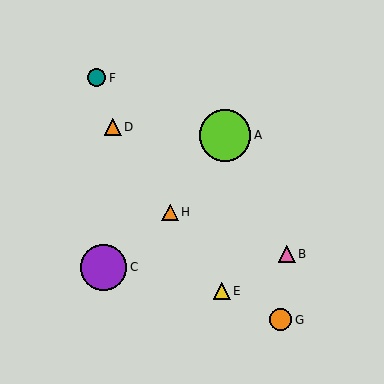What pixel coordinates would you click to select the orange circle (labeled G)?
Click at (281, 320) to select the orange circle G.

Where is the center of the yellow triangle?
The center of the yellow triangle is at (222, 291).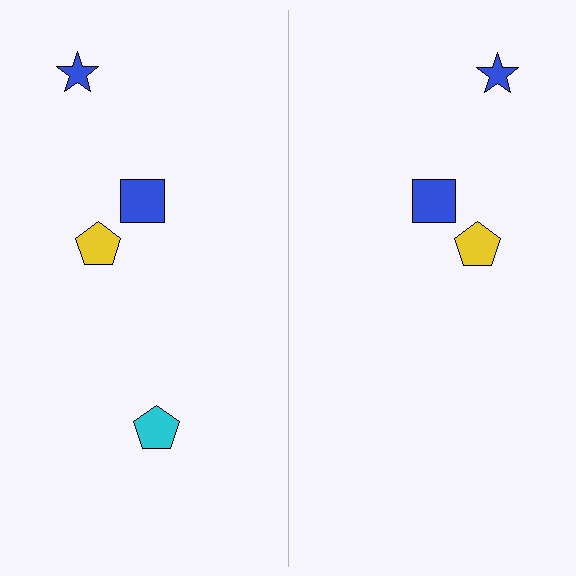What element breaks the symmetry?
A cyan pentagon is missing from the right side.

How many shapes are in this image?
There are 7 shapes in this image.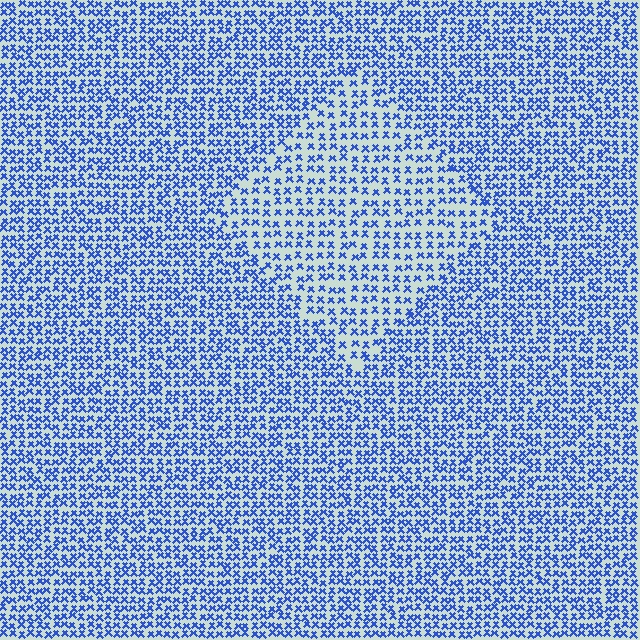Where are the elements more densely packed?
The elements are more densely packed outside the diamond boundary.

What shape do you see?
I see a diamond.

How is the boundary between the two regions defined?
The boundary is defined by a change in element density (approximately 1.6x ratio). All elements are the same color, size, and shape.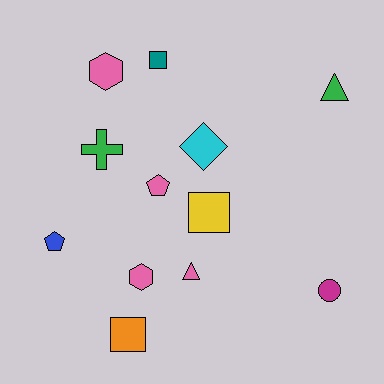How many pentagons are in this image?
There are 2 pentagons.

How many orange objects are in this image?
There is 1 orange object.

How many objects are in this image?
There are 12 objects.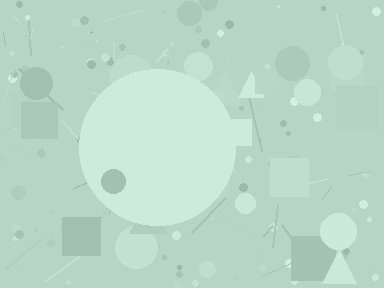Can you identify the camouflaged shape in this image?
The camouflaged shape is a circle.